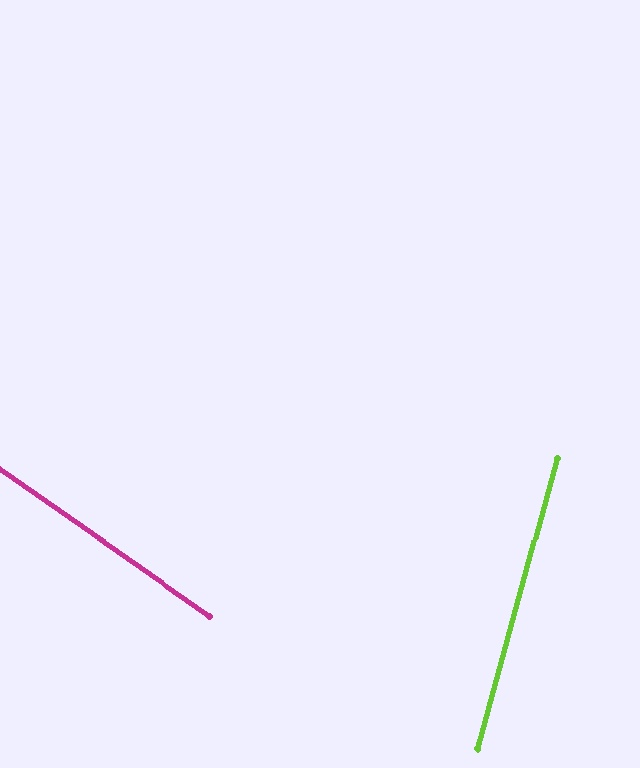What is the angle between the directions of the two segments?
Approximately 71 degrees.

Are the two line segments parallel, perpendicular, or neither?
Neither parallel nor perpendicular — they differ by about 71°.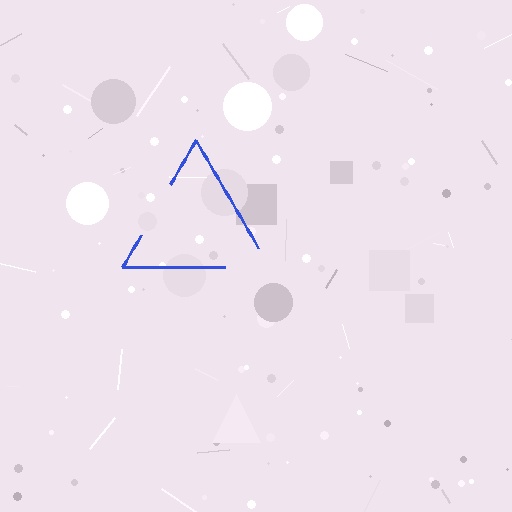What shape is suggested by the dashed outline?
The dashed outline suggests a triangle.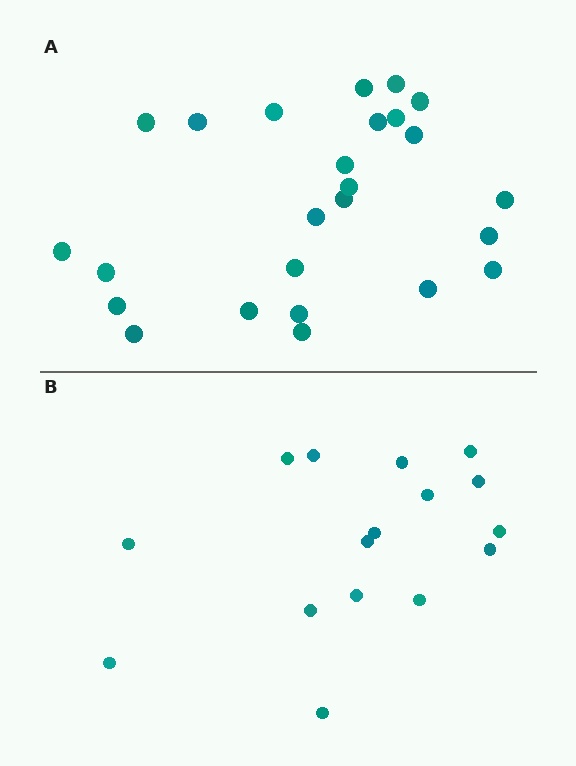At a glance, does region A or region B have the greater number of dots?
Region A (the top region) has more dots.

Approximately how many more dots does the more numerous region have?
Region A has roughly 8 or so more dots than region B.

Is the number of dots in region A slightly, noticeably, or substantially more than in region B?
Region A has substantially more. The ratio is roughly 1.6 to 1.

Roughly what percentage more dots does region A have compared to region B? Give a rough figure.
About 55% more.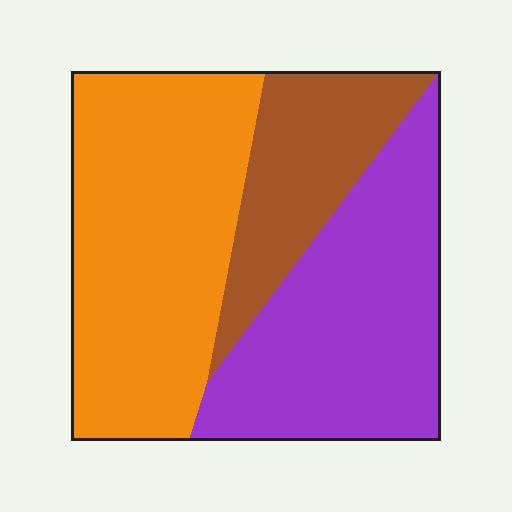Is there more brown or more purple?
Purple.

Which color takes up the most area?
Orange, at roughly 45%.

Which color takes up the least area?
Brown, at roughly 20%.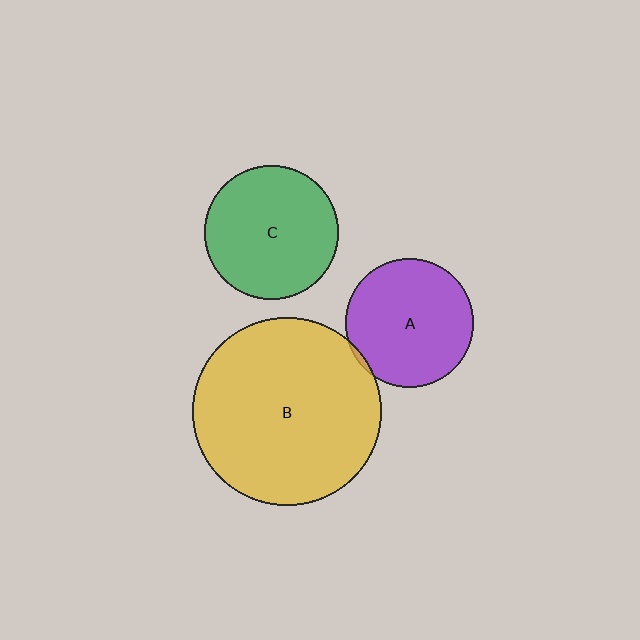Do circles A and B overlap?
Yes.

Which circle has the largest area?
Circle B (yellow).